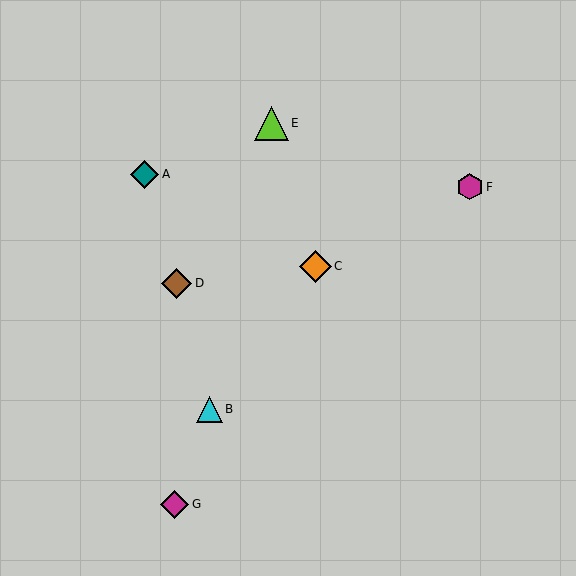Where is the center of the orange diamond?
The center of the orange diamond is at (315, 266).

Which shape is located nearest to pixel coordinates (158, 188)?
The teal diamond (labeled A) at (145, 174) is nearest to that location.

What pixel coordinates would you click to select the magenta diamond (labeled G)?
Click at (175, 504) to select the magenta diamond G.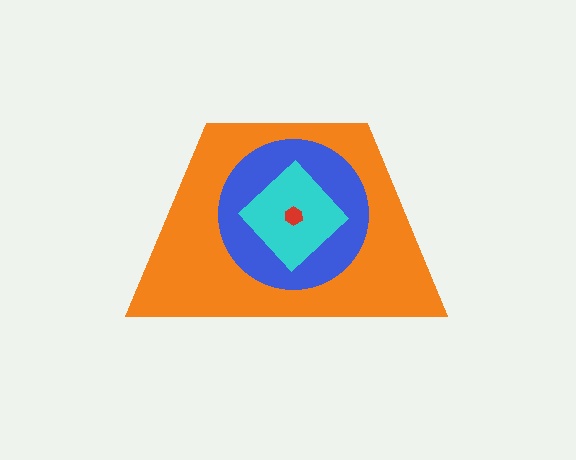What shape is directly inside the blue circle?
The cyan diamond.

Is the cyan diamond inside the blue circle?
Yes.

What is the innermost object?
The red hexagon.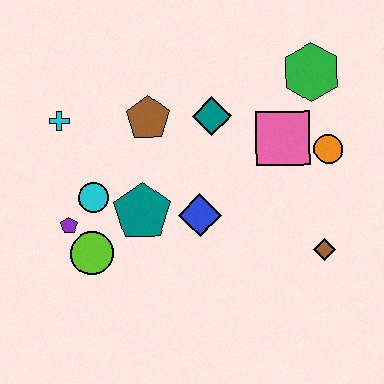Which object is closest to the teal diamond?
The brown pentagon is closest to the teal diamond.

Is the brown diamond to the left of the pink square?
No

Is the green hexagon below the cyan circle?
No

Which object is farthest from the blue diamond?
The green hexagon is farthest from the blue diamond.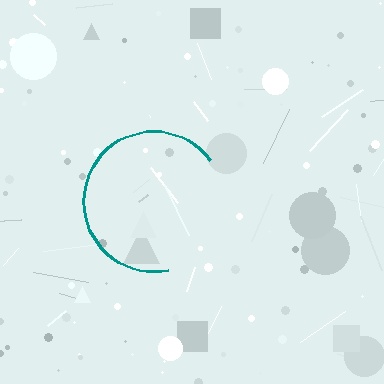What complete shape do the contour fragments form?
The contour fragments form a circle.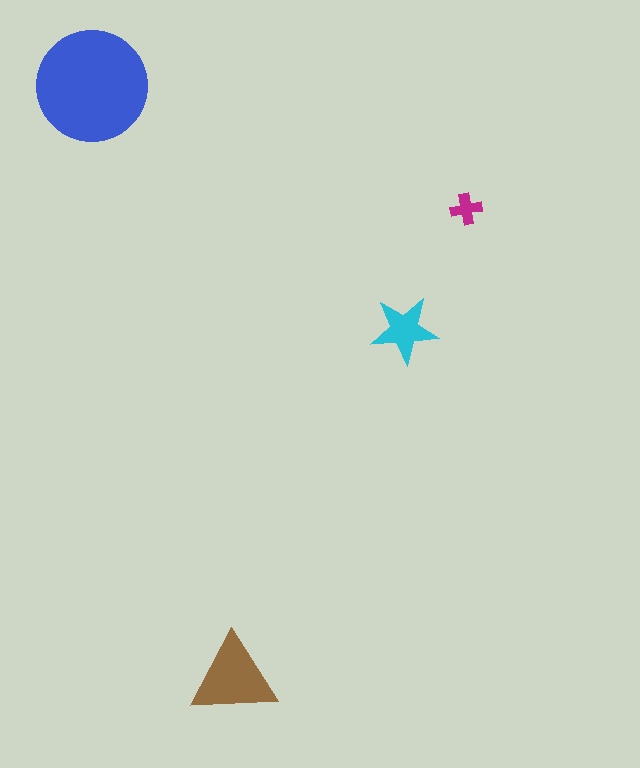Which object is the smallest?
The magenta cross.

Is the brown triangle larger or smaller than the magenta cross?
Larger.